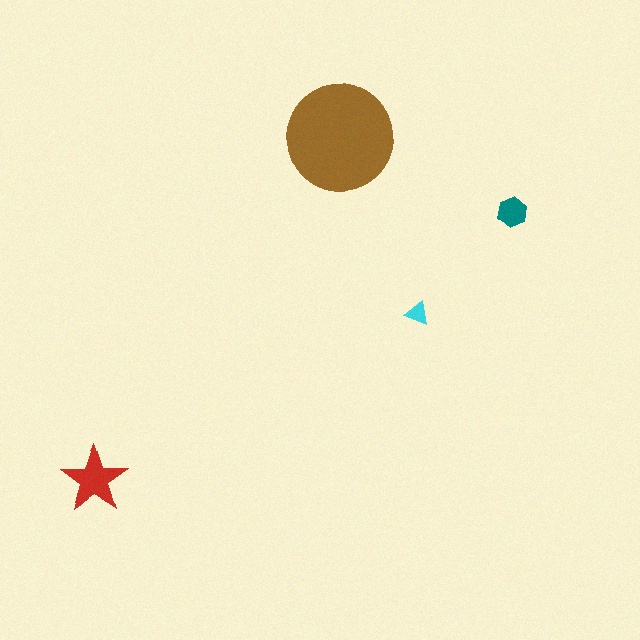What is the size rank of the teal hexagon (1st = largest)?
3rd.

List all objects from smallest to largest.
The cyan triangle, the teal hexagon, the red star, the brown circle.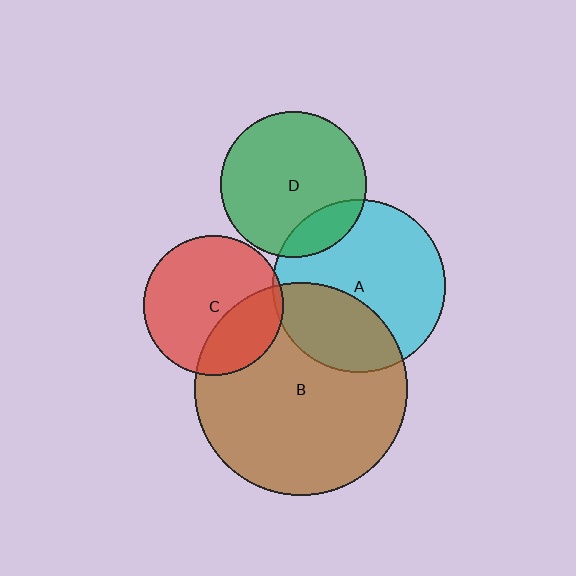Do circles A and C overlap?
Yes.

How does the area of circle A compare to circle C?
Approximately 1.5 times.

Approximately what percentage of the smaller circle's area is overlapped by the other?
Approximately 5%.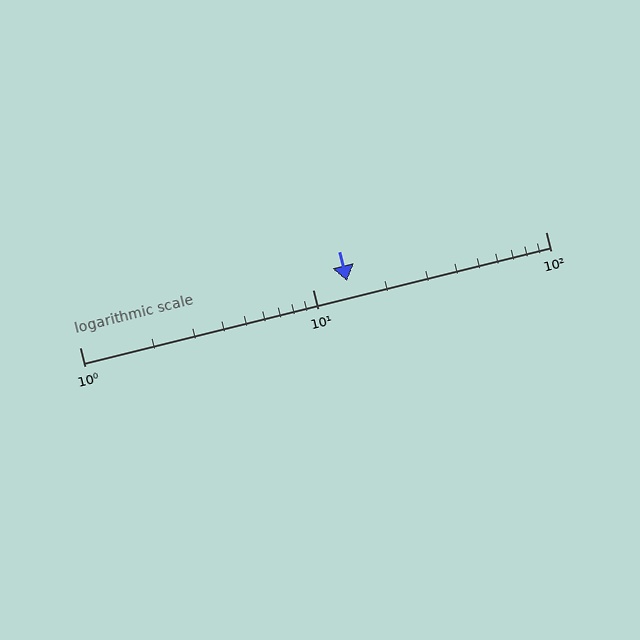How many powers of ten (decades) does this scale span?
The scale spans 2 decades, from 1 to 100.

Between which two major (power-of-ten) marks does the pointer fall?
The pointer is between 10 and 100.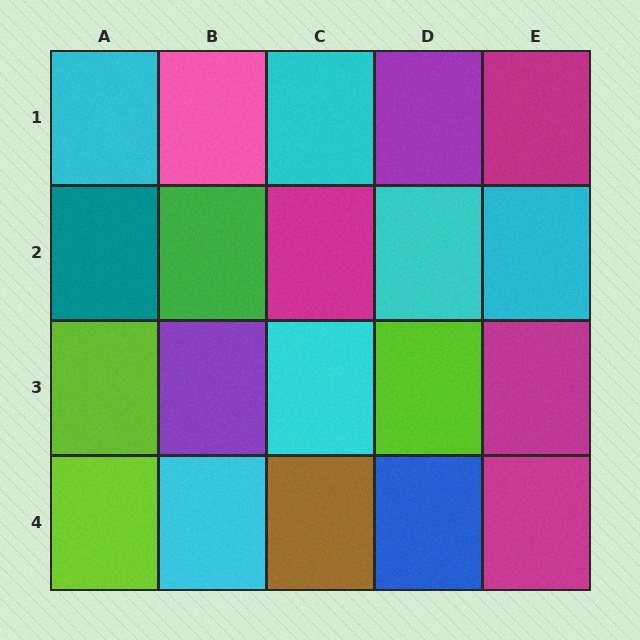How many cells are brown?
1 cell is brown.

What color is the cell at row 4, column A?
Lime.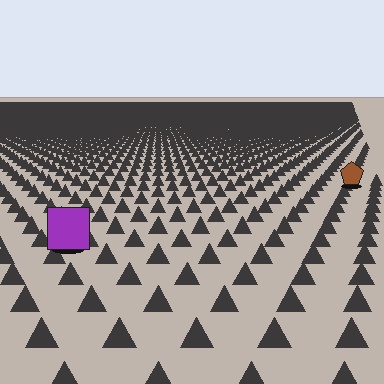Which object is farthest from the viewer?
The brown pentagon is farthest from the viewer. It appears smaller and the ground texture around it is denser.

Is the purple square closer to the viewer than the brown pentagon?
Yes. The purple square is closer — you can tell from the texture gradient: the ground texture is coarser near it.